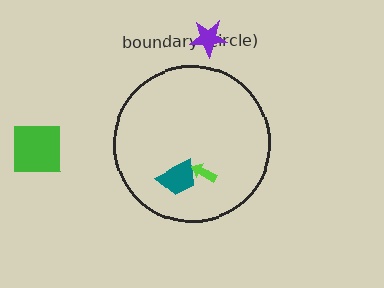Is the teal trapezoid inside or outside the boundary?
Inside.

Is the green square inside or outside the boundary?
Outside.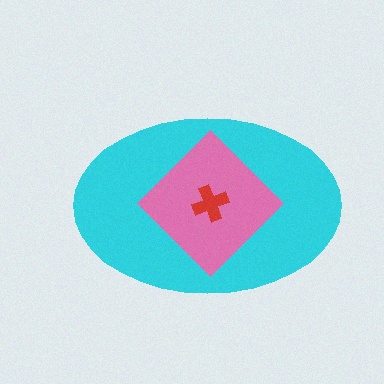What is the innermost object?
The red cross.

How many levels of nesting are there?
3.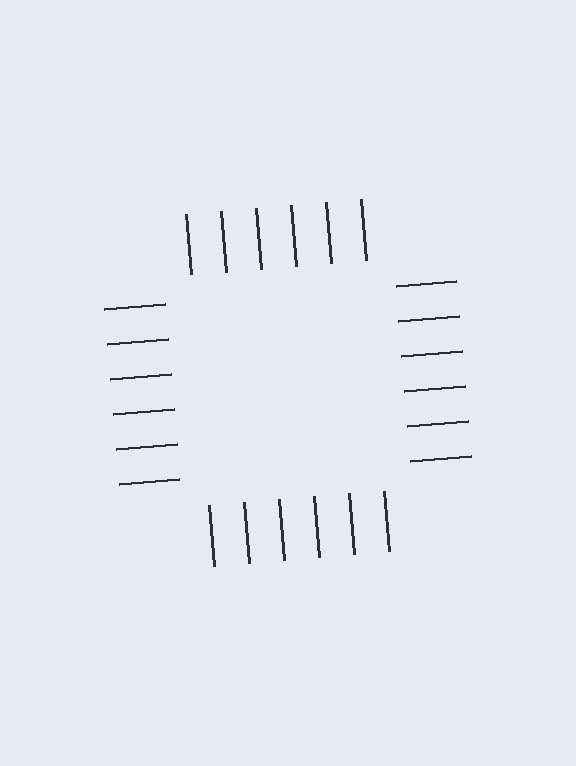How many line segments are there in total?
24 — 6 along each of the 4 edges.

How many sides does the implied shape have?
4 sides — the line-ends trace a square.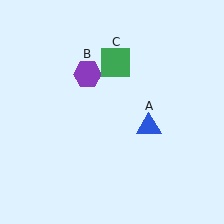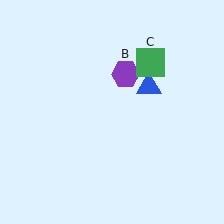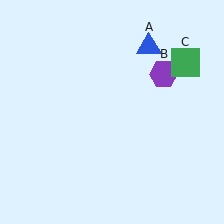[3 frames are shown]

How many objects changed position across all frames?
3 objects changed position: blue triangle (object A), purple hexagon (object B), green square (object C).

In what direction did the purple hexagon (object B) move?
The purple hexagon (object B) moved right.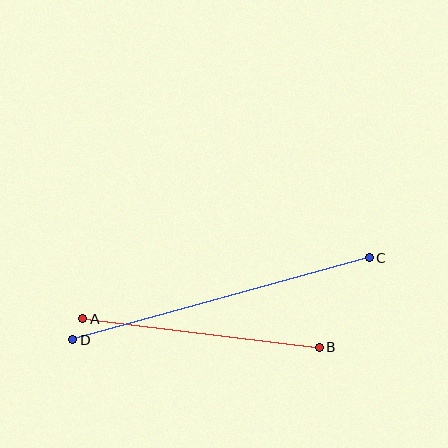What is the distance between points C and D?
The distance is approximately 307 pixels.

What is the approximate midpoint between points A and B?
The midpoint is at approximately (201, 333) pixels.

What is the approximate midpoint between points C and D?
The midpoint is at approximately (221, 299) pixels.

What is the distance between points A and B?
The distance is approximately 238 pixels.